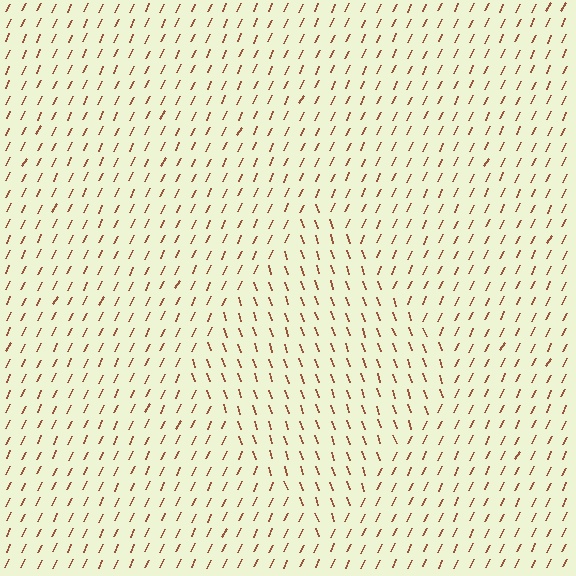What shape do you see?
I see a diamond.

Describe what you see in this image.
The image is filled with small brown line segments. A diamond region in the image has lines oriented differently from the surrounding lines, creating a visible texture boundary.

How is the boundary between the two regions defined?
The boundary is defined purely by a change in line orientation (approximately 45 degrees difference). All lines are the same color and thickness.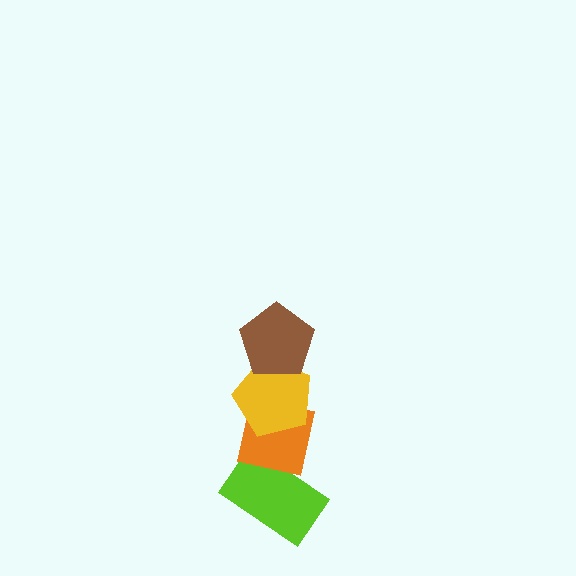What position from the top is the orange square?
The orange square is 3rd from the top.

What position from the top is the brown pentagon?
The brown pentagon is 1st from the top.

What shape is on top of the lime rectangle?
The orange square is on top of the lime rectangle.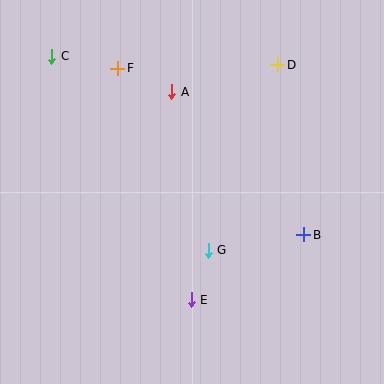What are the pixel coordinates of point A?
Point A is at (172, 92).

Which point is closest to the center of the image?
Point G at (208, 250) is closest to the center.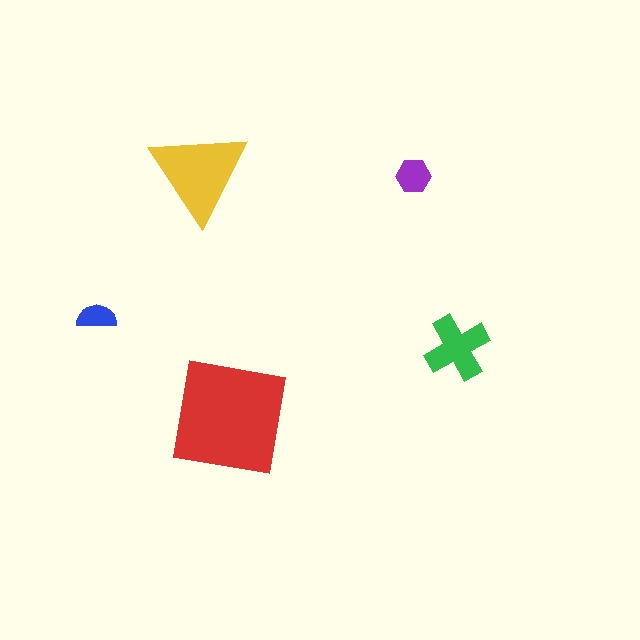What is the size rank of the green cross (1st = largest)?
3rd.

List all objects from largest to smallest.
The red square, the yellow triangle, the green cross, the purple hexagon, the blue semicircle.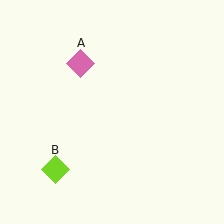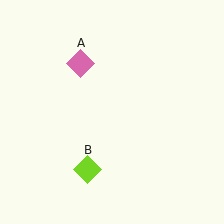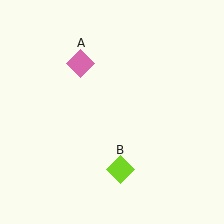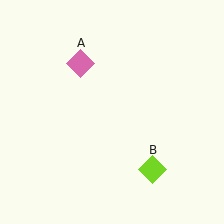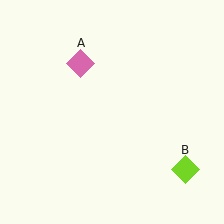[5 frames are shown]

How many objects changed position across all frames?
1 object changed position: lime diamond (object B).